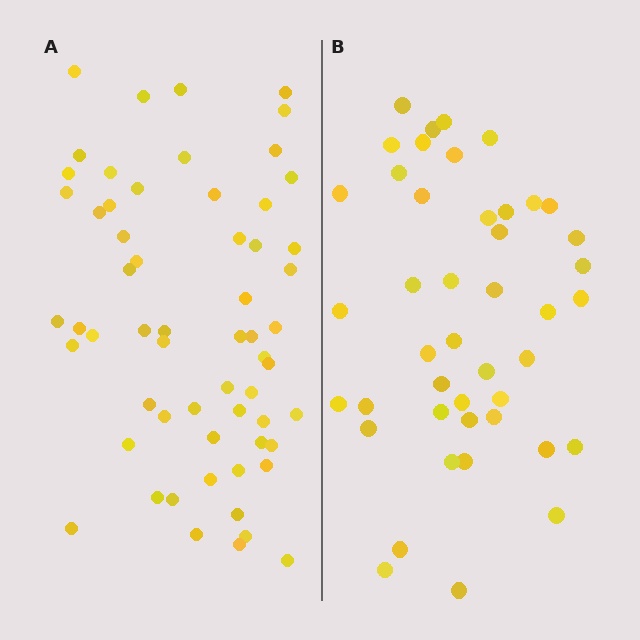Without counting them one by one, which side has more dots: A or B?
Region A (the left region) has more dots.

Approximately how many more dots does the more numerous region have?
Region A has approximately 15 more dots than region B.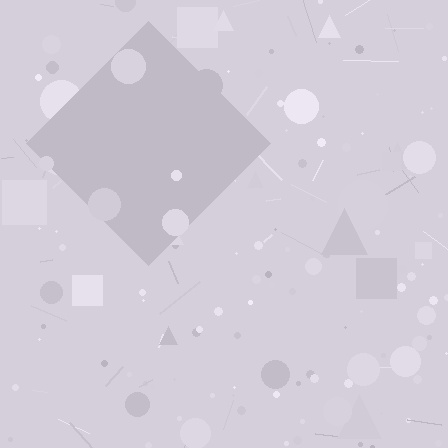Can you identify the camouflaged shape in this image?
The camouflaged shape is a diamond.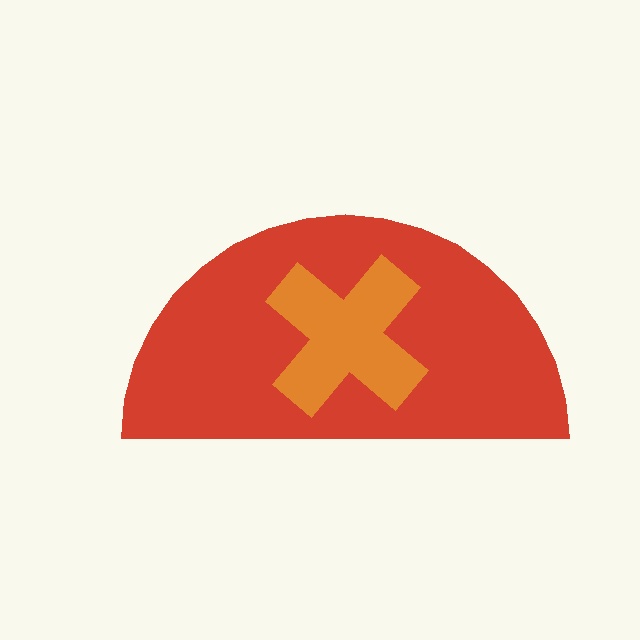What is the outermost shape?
The red semicircle.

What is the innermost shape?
The orange cross.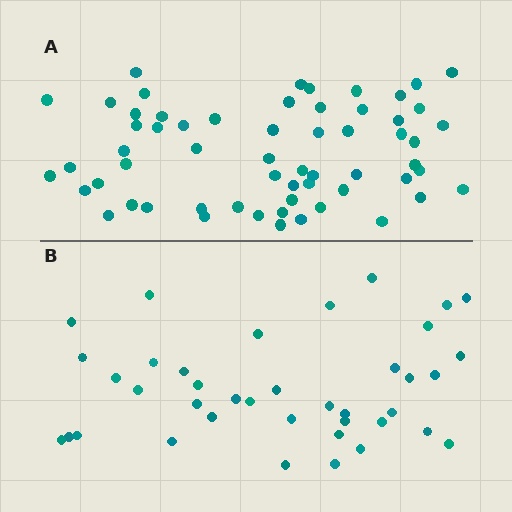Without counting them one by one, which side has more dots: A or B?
Region A (the top region) has more dots.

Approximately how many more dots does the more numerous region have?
Region A has approximately 20 more dots than region B.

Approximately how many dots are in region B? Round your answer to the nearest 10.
About 40 dots. (The exact count is 39, which rounds to 40.)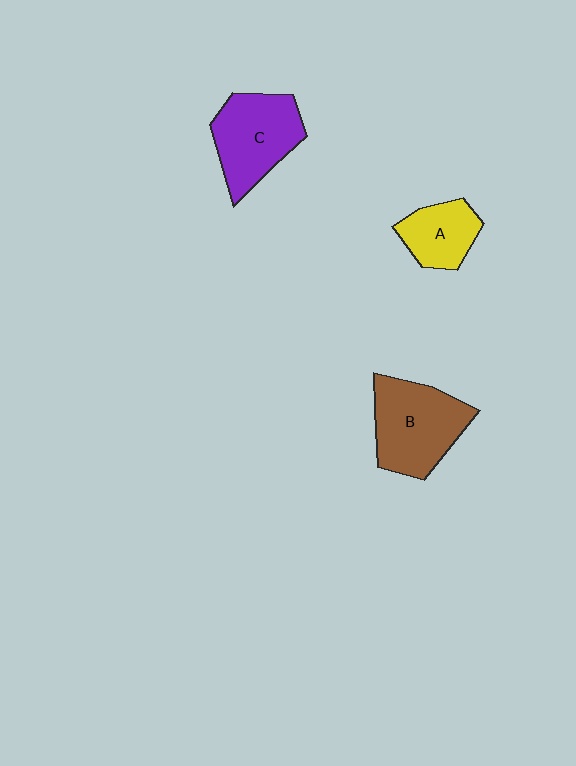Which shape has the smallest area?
Shape A (yellow).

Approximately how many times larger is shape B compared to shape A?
Approximately 1.7 times.